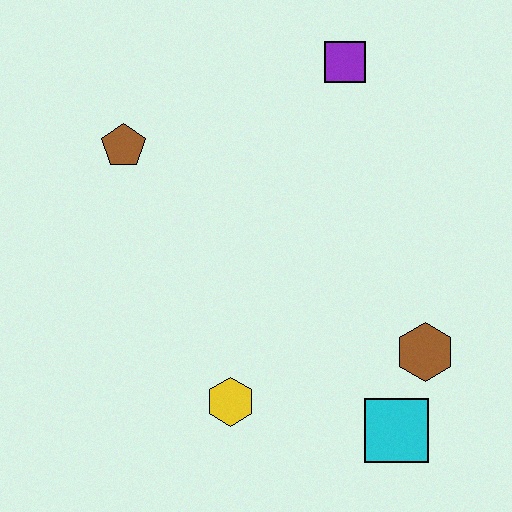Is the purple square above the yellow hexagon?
Yes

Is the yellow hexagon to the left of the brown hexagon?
Yes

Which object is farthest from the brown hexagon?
The brown pentagon is farthest from the brown hexagon.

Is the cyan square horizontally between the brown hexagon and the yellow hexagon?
Yes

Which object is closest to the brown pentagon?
The purple square is closest to the brown pentagon.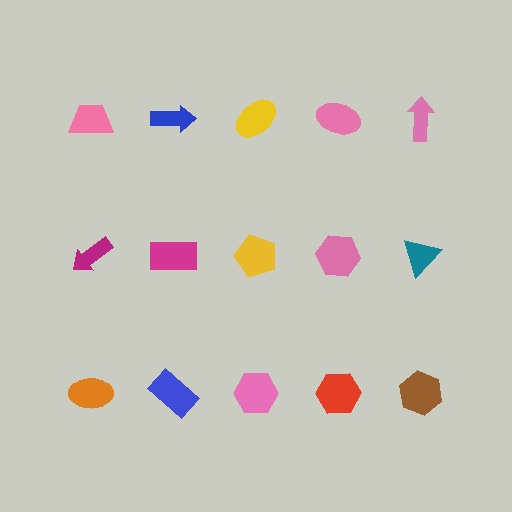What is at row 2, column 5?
A teal triangle.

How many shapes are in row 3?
5 shapes.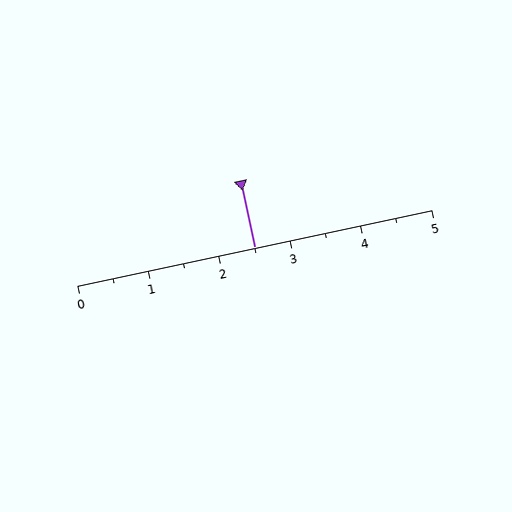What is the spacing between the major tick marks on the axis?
The major ticks are spaced 1 apart.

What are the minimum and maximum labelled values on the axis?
The axis runs from 0 to 5.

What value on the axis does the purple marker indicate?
The marker indicates approximately 2.5.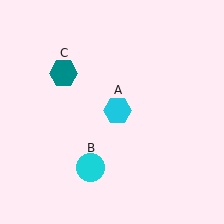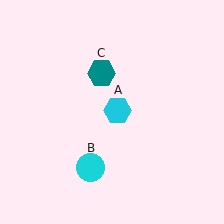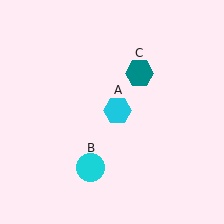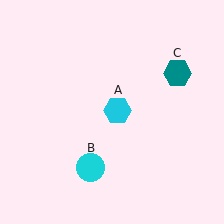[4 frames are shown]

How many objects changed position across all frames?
1 object changed position: teal hexagon (object C).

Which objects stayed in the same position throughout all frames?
Cyan hexagon (object A) and cyan circle (object B) remained stationary.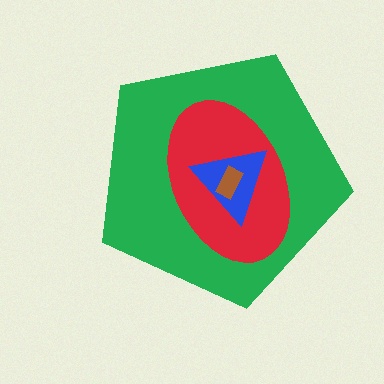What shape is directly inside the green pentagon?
The red ellipse.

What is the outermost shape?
The green pentagon.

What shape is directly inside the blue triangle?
The brown rectangle.